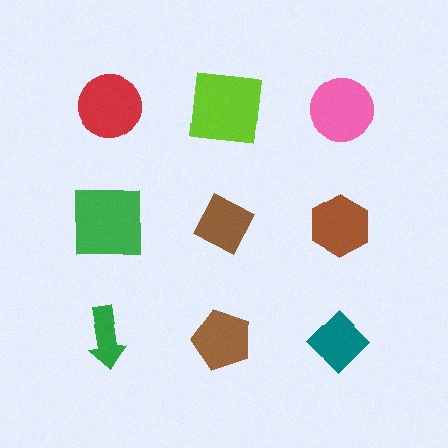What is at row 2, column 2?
A brown diamond.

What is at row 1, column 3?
A pink circle.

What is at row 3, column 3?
A teal diamond.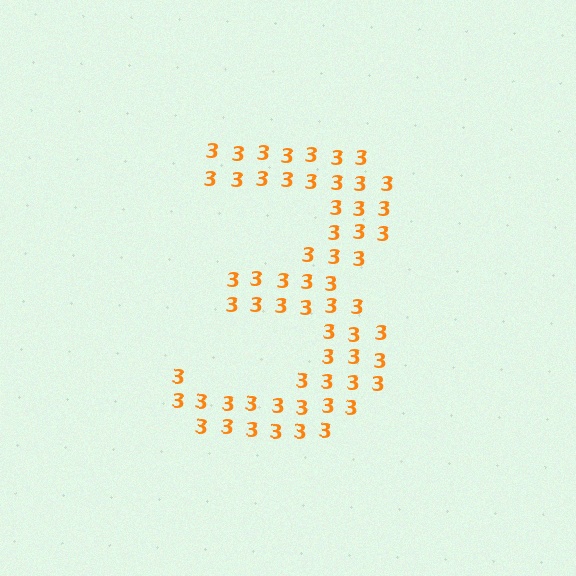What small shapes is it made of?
It is made of small digit 3's.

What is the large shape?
The large shape is the digit 3.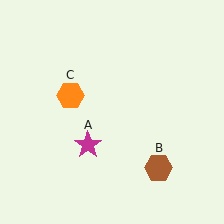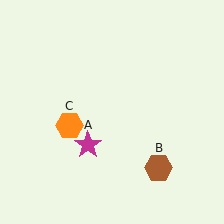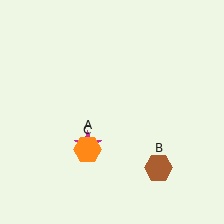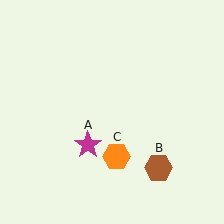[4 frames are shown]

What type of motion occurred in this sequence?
The orange hexagon (object C) rotated counterclockwise around the center of the scene.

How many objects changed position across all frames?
1 object changed position: orange hexagon (object C).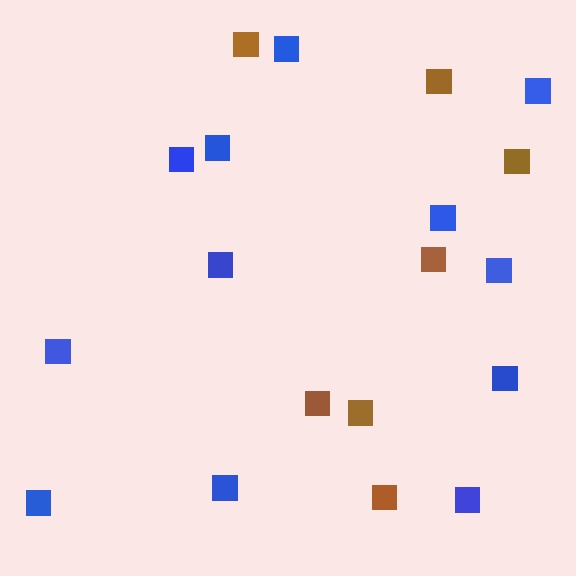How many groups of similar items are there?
There are 2 groups: one group of brown squares (7) and one group of blue squares (12).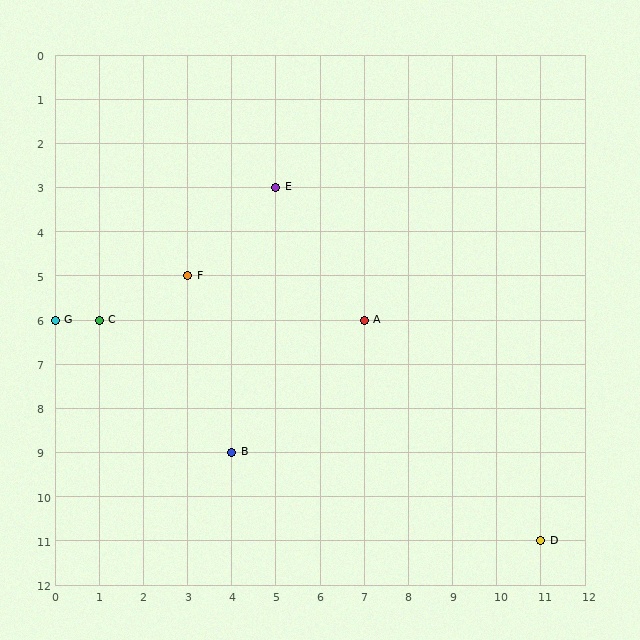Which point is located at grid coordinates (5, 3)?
Point E is at (5, 3).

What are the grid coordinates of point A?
Point A is at grid coordinates (7, 6).